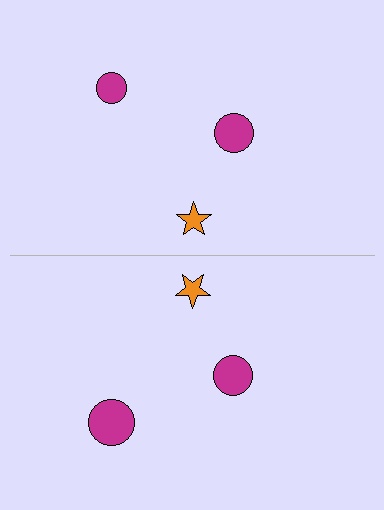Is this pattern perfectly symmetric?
No, the pattern is not perfectly symmetric. The magenta circle on the bottom side has a different size than its mirror counterpart.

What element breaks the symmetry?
The magenta circle on the bottom side has a different size than its mirror counterpart.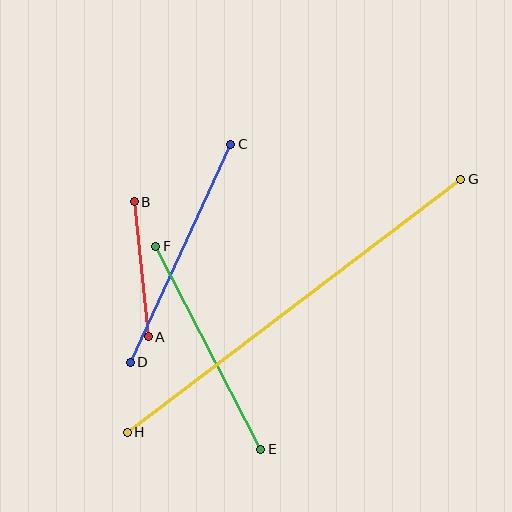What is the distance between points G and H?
The distance is approximately 419 pixels.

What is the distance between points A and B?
The distance is approximately 136 pixels.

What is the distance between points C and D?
The distance is approximately 240 pixels.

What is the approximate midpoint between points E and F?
The midpoint is at approximately (208, 348) pixels.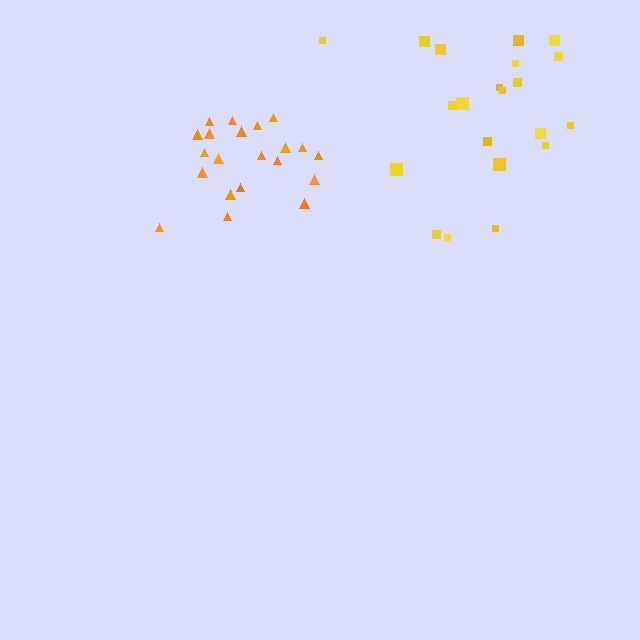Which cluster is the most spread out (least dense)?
Yellow.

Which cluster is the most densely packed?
Orange.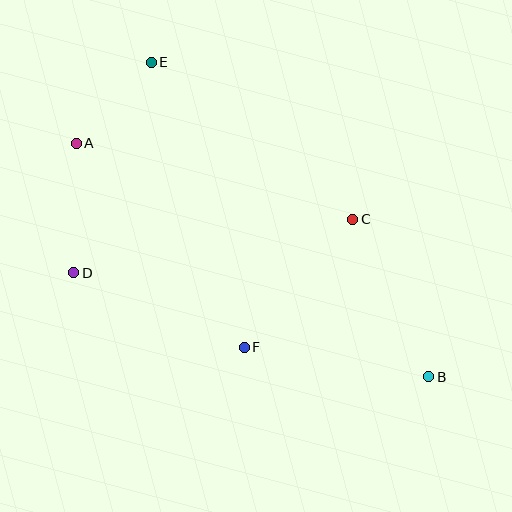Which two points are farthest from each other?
Points A and B are farthest from each other.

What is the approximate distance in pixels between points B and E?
The distance between B and E is approximately 419 pixels.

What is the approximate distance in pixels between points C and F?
The distance between C and F is approximately 168 pixels.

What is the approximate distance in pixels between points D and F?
The distance between D and F is approximately 186 pixels.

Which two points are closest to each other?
Points A and E are closest to each other.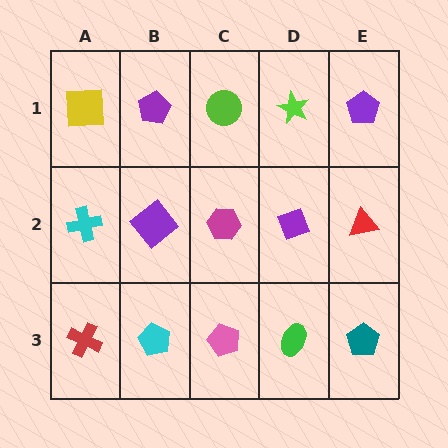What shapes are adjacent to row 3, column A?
A cyan cross (row 2, column A), a cyan pentagon (row 3, column B).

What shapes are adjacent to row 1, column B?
A purple diamond (row 2, column B), a yellow square (row 1, column A), a lime circle (row 1, column C).